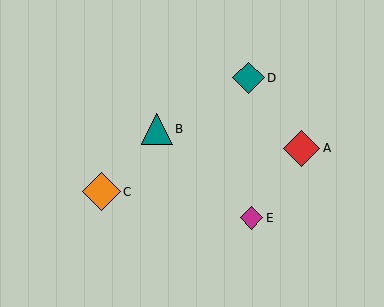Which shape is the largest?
The orange diamond (labeled C) is the largest.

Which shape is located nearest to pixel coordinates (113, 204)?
The orange diamond (labeled C) at (101, 192) is nearest to that location.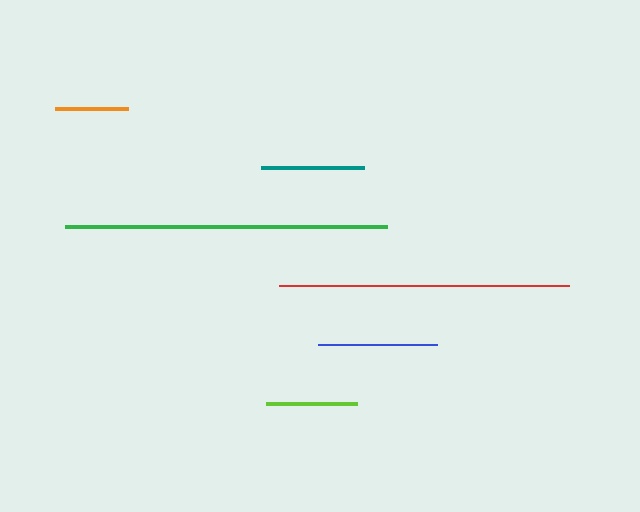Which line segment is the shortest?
The orange line is the shortest at approximately 73 pixels.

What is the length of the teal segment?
The teal segment is approximately 103 pixels long.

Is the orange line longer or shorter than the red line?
The red line is longer than the orange line.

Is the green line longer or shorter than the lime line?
The green line is longer than the lime line.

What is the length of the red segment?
The red segment is approximately 290 pixels long.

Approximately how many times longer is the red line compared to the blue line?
The red line is approximately 2.4 times the length of the blue line.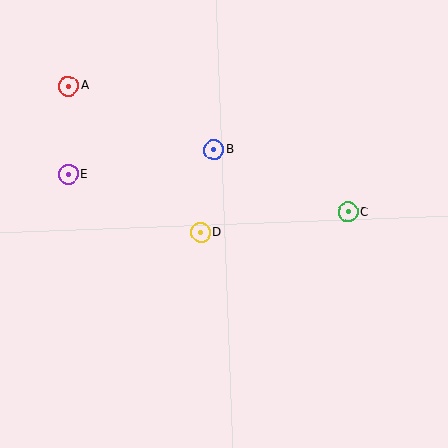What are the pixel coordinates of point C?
Point C is at (348, 212).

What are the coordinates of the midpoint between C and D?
The midpoint between C and D is at (274, 222).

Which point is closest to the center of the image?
Point D at (201, 233) is closest to the center.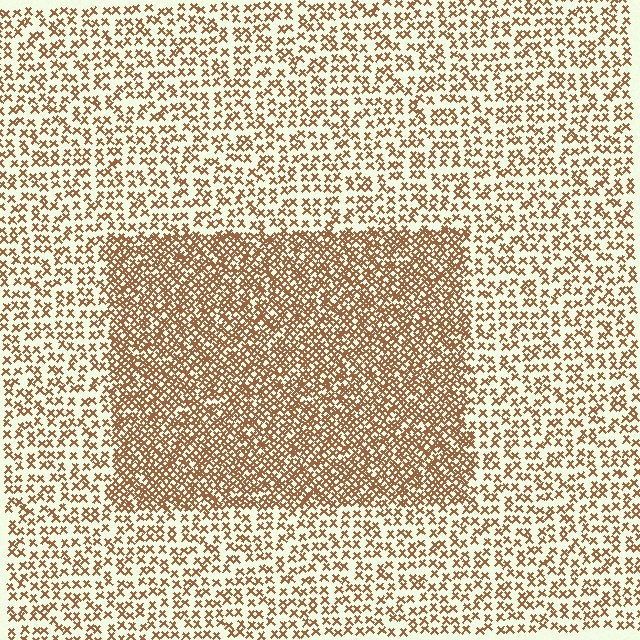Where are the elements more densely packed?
The elements are more densely packed inside the rectangle boundary.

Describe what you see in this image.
The image contains small brown elements arranged at two different densities. A rectangle-shaped region is visible where the elements are more densely packed than the surrounding area.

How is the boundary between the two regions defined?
The boundary is defined by a change in element density (approximately 2.2x ratio). All elements are the same color, size, and shape.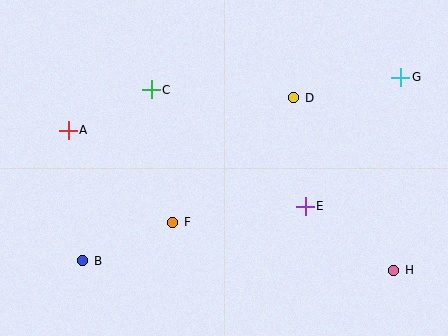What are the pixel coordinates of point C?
Point C is at (151, 90).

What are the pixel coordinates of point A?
Point A is at (68, 130).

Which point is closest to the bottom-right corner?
Point H is closest to the bottom-right corner.